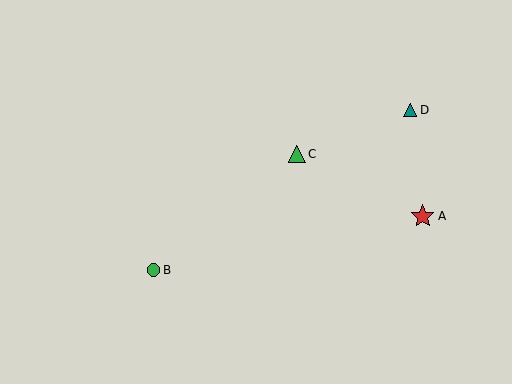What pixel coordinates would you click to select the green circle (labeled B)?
Click at (153, 270) to select the green circle B.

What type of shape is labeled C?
Shape C is a green triangle.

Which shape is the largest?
The red star (labeled A) is the largest.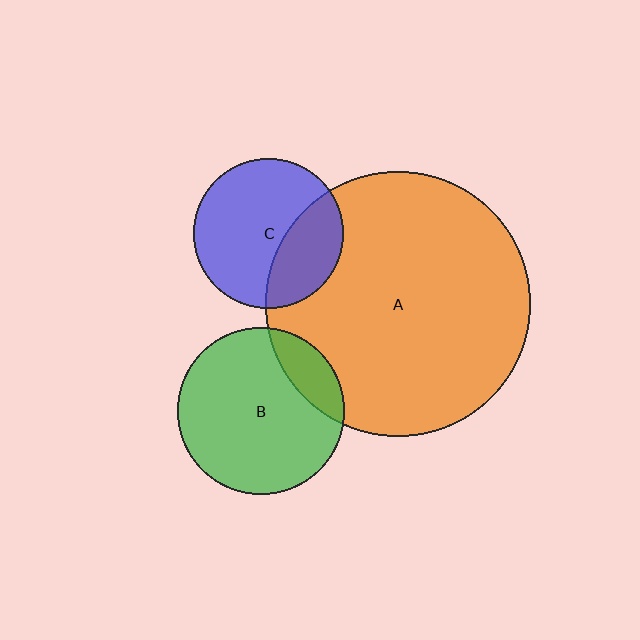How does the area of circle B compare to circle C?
Approximately 1.2 times.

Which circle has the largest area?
Circle A (orange).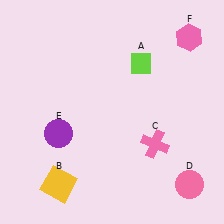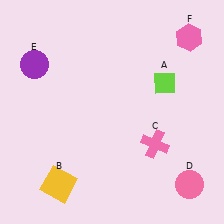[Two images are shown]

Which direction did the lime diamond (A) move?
The lime diamond (A) moved right.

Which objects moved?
The objects that moved are: the lime diamond (A), the purple circle (E).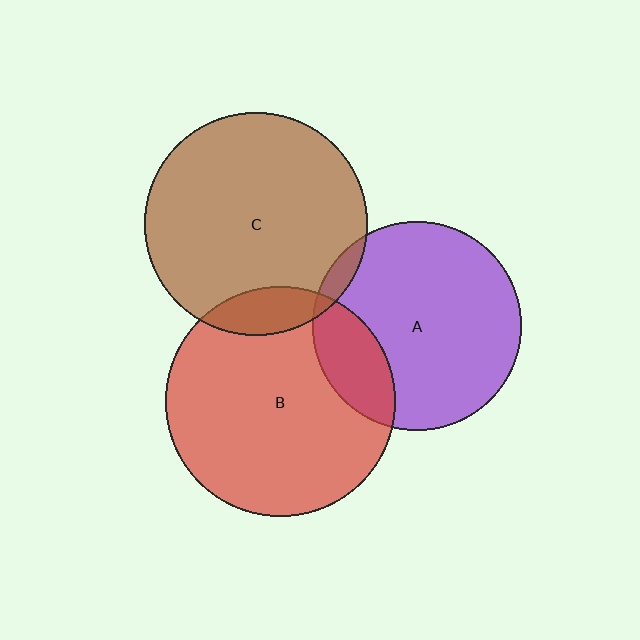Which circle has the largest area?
Circle B (red).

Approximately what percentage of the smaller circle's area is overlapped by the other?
Approximately 5%.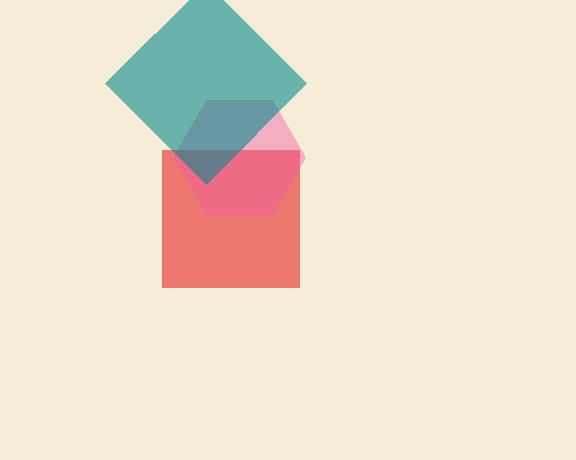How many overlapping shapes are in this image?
There are 3 overlapping shapes in the image.